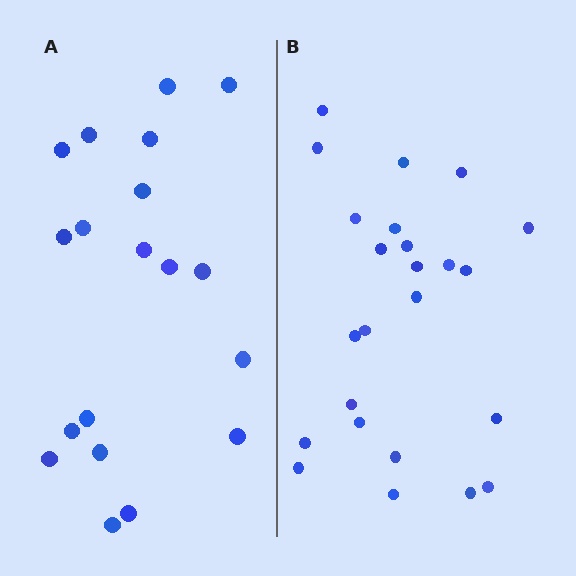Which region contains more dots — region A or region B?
Region B (the right region) has more dots.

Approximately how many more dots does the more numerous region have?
Region B has about 5 more dots than region A.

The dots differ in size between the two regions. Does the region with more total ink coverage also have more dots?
No. Region A has more total ink coverage because its dots are larger, but region B actually contains more individual dots. Total area can be misleading — the number of items is what matters here.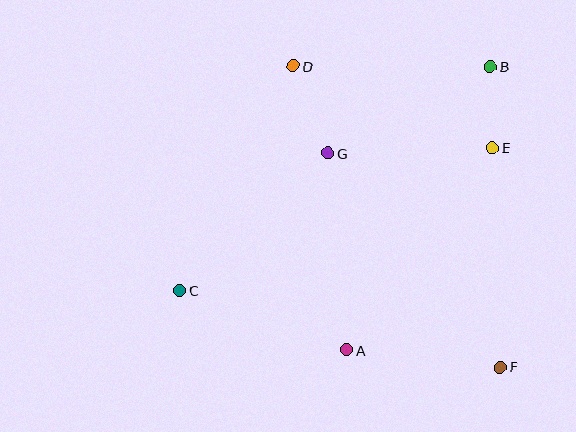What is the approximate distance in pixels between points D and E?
The distance between D and E is approximately 215 pixels.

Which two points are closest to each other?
Points B and E are closest to each other.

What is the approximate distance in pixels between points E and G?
The distance between E and G is approximately 164 pixels.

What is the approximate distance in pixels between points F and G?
The distance between F and G is approximately 275 pixels.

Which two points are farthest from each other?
Points B and C are farthest from each other.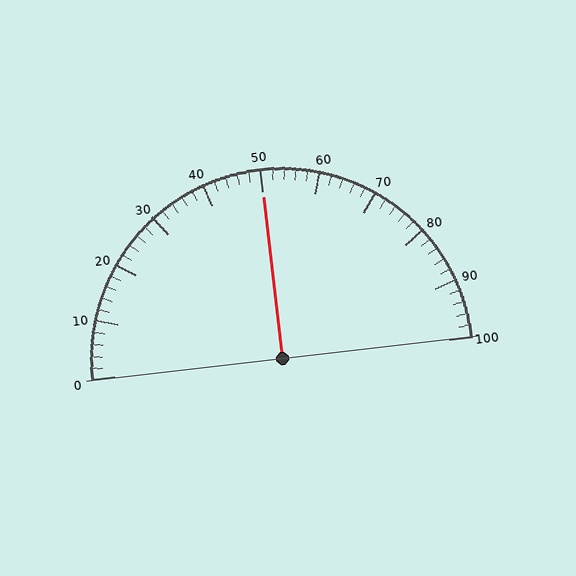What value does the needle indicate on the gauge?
The needle indicates approximately 50.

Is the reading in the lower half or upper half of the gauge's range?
The reading is in the upper half of the range (0 to 100).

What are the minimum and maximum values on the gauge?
The gauge ranges from 0 to 100.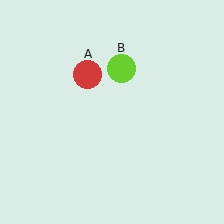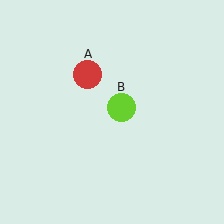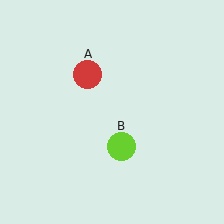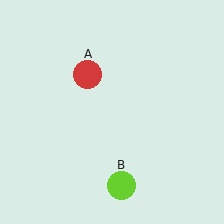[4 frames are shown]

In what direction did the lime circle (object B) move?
The lime circle (object B) moved down.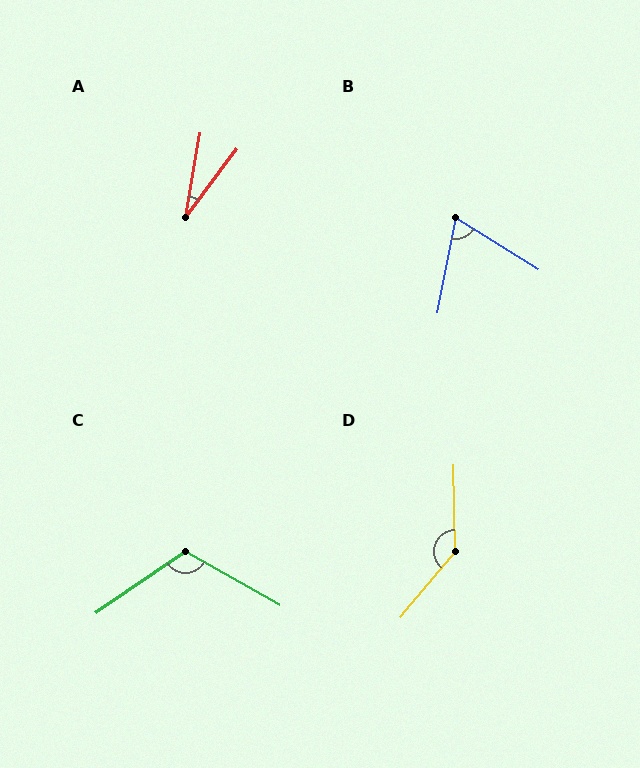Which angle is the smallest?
A, at approximately 27 degrees.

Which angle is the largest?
D, at approximately 139 degrees.